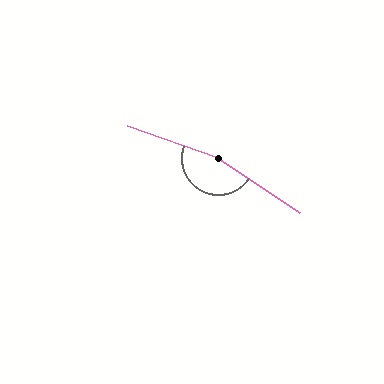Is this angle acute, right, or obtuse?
It is obtuse.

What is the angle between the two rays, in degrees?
Approximately 166 degrees.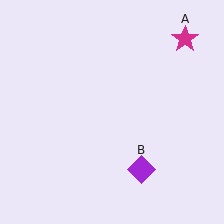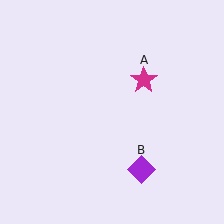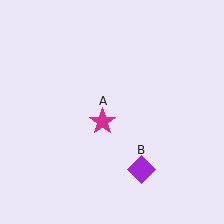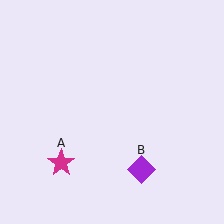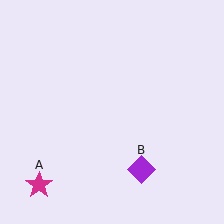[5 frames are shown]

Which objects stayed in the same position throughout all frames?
Purple diamond (object B) remained stationary.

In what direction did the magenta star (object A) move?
The magenta star (object A) moved down and to the left.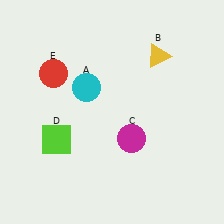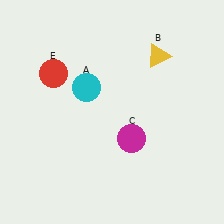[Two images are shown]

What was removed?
The lime square (D) was removed in Image 2.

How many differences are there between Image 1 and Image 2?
There is 1 difference between the two images.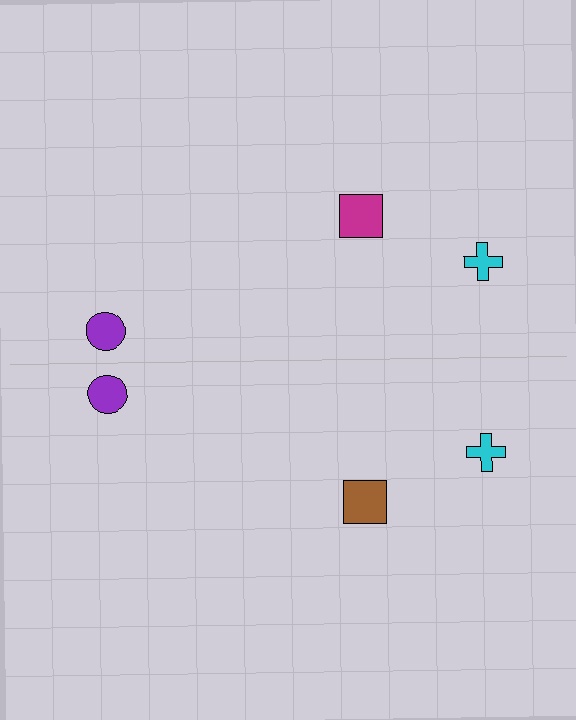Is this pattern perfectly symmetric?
No, the pattern is not perfectly symmetric. The brown square on the bottom side breaks the symmetry — its mirror counterpart is magenta.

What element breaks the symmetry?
The brown square on the bottom side breaks the symmetry — its mirror counterpart is magenta.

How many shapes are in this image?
There are 6 shapes in this image.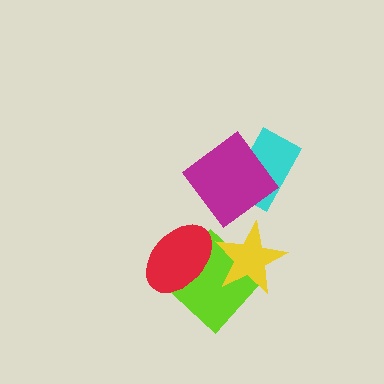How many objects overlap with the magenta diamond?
1 object overlaps with the magenta diamond.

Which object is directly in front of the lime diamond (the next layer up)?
The red ellipse is directly in front of the lime diamond.